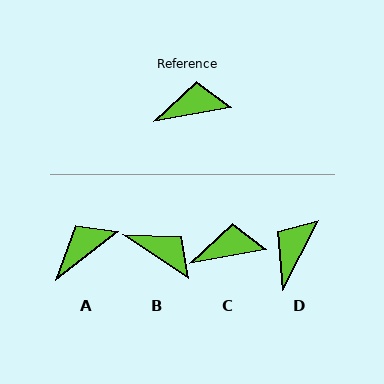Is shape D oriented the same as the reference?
No, it is off by about 52 degrees.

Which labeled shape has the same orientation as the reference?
C.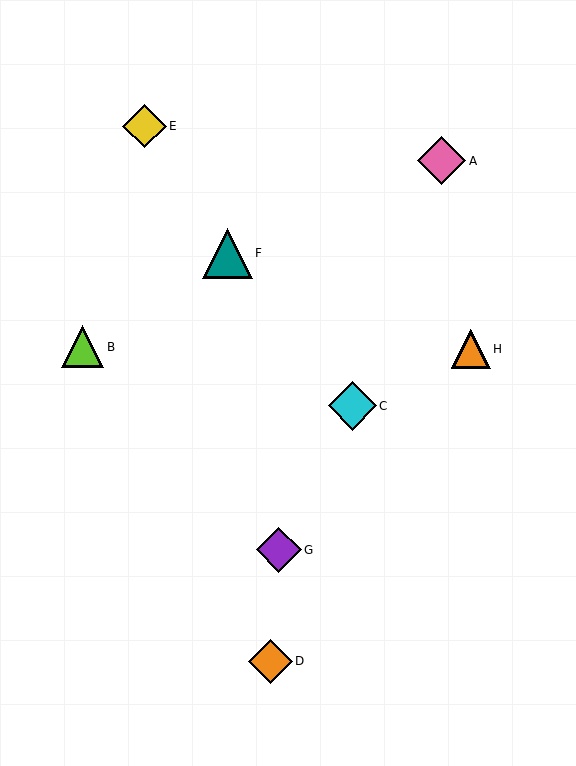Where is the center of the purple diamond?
The center of the purple diamond is at (279, 550).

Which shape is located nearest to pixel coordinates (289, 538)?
The purple diamond (labeled G) at (279, 550) is nearest to that location.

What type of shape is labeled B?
Shape B is a lime triangle.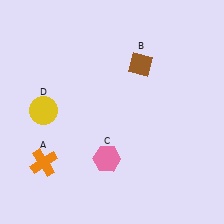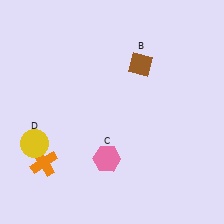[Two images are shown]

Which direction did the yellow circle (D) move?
The yellow circle (D) moved down.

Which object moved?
The yellow circle (D) moved down.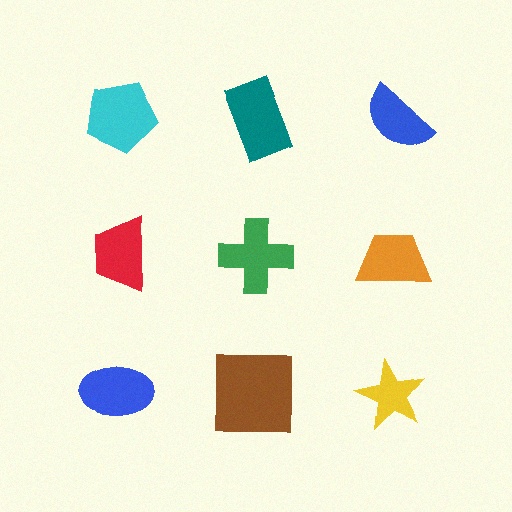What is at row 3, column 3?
A yellow star.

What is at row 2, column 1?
A red trapezoid.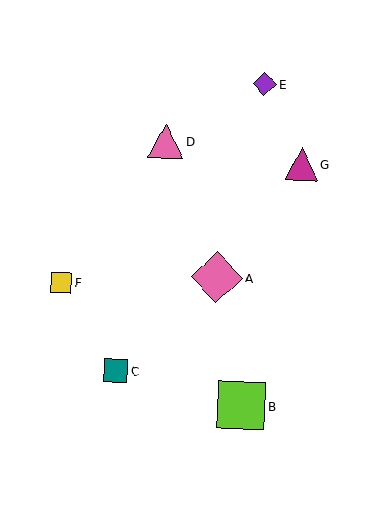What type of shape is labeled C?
Shape C is a teal square.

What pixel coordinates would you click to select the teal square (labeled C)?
Click at (116, 371) to select the teal square C.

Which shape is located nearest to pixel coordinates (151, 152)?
The pink triangle (labeled D) at (166, 141) is nearest to that location.